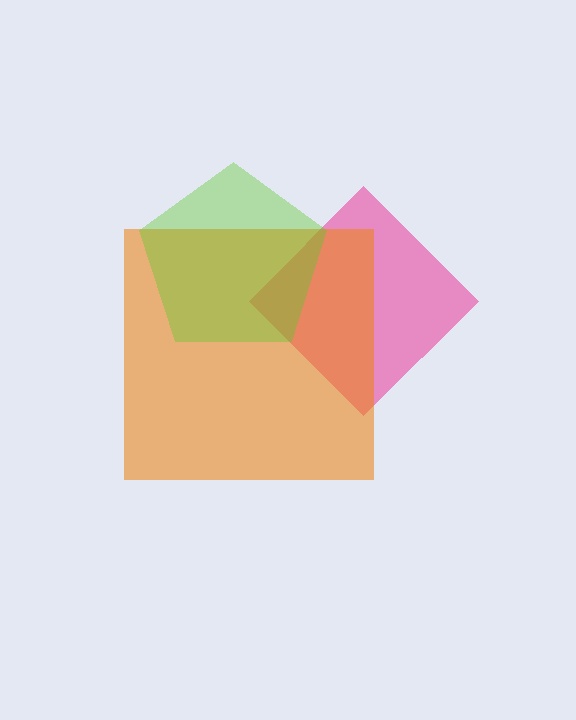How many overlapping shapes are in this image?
There are 3 overlapping shapes in the image.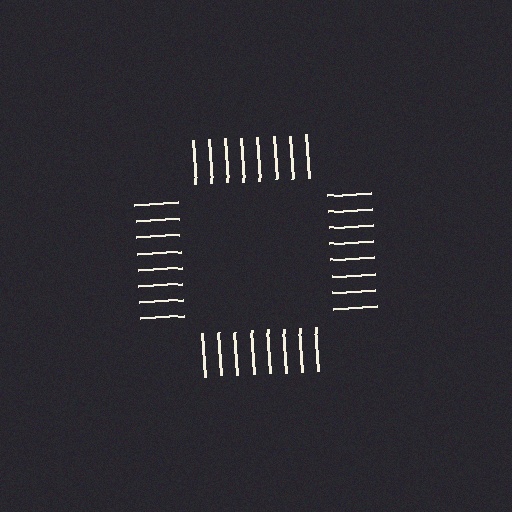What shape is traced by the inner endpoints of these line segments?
An illusory square — the line segments terminate on its edges but no continuous stroke is drawn.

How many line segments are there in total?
32 — 8 along each of the 4 edges.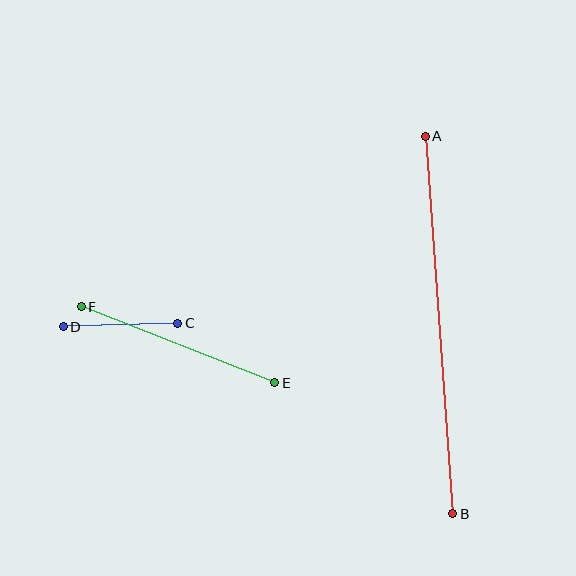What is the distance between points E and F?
The distance is approximately 208 pixels.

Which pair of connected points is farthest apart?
Points A and B are farthest apart.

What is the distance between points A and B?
The distance is approximately 379 pixels.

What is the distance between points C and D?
The distance is approximately 115 pixels.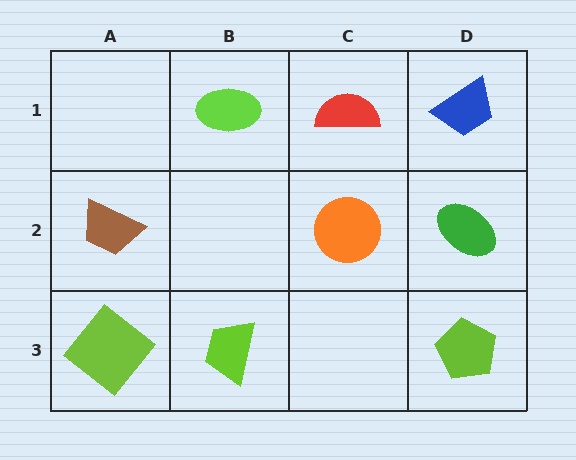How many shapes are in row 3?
3 shapes.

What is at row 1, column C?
A red semicircle.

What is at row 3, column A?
A lime diamond.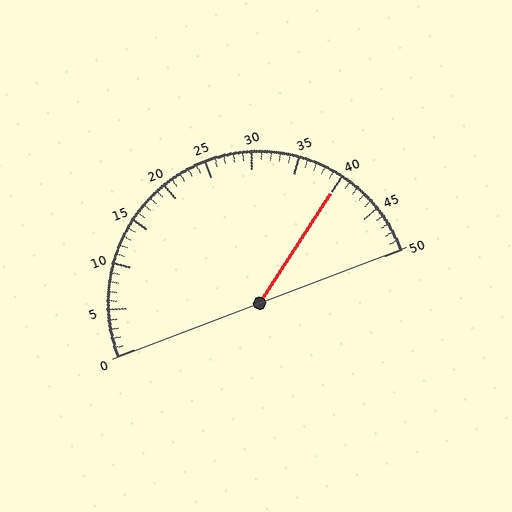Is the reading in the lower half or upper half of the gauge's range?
The reading is in the upper half of the range (0 to 50).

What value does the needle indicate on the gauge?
The needle indicates approximately 40.